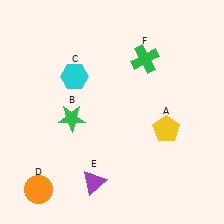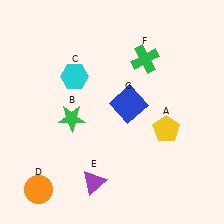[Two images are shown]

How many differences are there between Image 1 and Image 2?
There is 1 difference between the two images.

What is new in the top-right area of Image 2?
A blue square (G) was added in the top-right area of Image 2.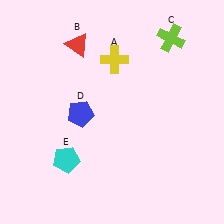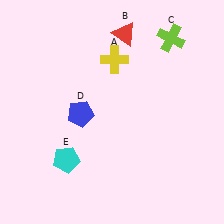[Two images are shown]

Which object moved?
The red triangle (B) moved right.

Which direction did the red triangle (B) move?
The red triangle (B) moved right.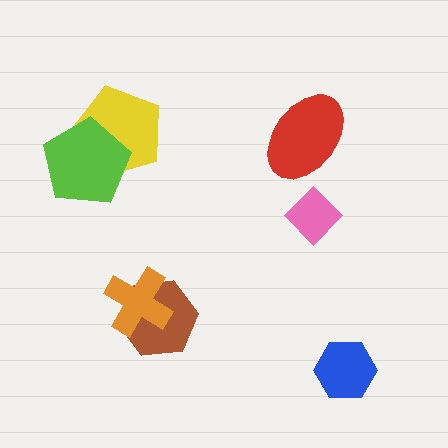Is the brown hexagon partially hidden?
Yes, it is partially covered by another shape.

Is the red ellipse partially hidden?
No, no other shape covers it.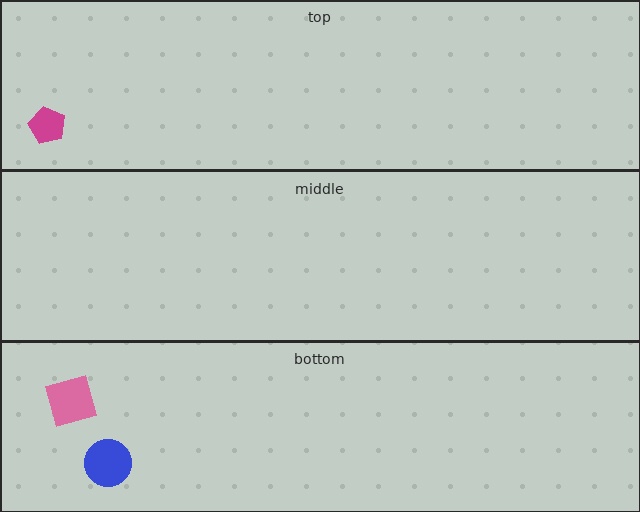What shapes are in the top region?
The magenta pentagon.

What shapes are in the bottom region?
The pink square, the blue circle.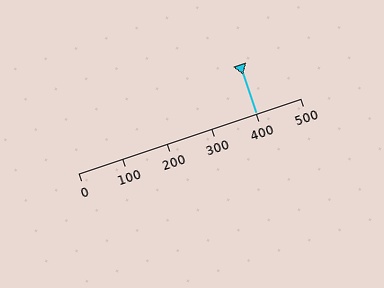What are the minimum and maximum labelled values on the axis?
The axis runs from 0 to 500.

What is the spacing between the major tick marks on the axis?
The major ticks are spaced 100 apart.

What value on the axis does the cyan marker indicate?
The marker indicates approximately 400.